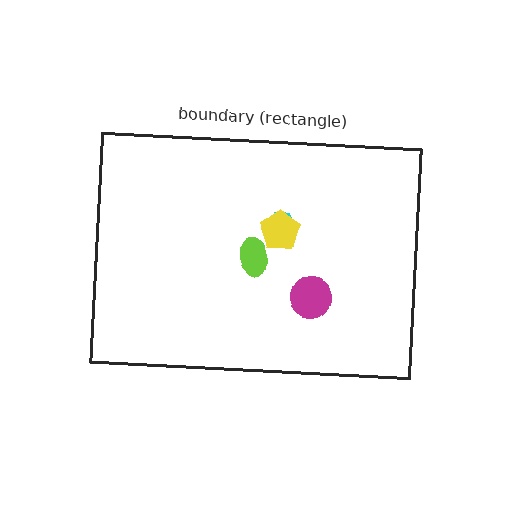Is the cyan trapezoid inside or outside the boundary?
Inside.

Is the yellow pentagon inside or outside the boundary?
Inside.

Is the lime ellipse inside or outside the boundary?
Inside.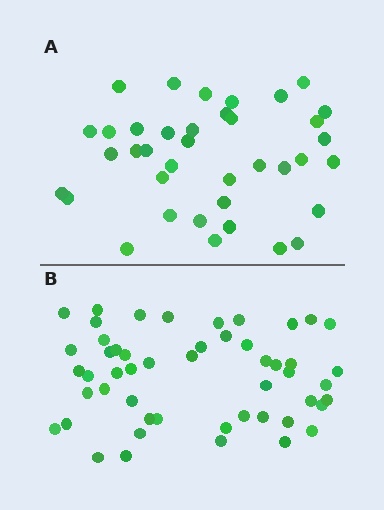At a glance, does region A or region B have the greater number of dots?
Region B (the bottom region) has more dots.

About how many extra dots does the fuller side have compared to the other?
Region B has approximately 15 more dots than region A.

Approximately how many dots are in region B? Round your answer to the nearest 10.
About 50 dots. (The exact count is 51, which rounds to 50.)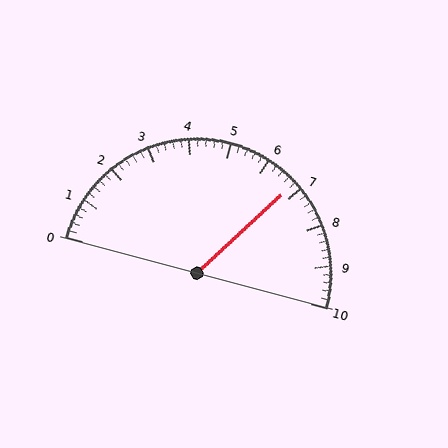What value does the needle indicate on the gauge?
The needle indicates approximately 6.8.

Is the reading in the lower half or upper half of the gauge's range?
The reading is in the upper half of the range (0 to 10).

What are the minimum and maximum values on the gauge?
The gauge ranges from 0 to 10.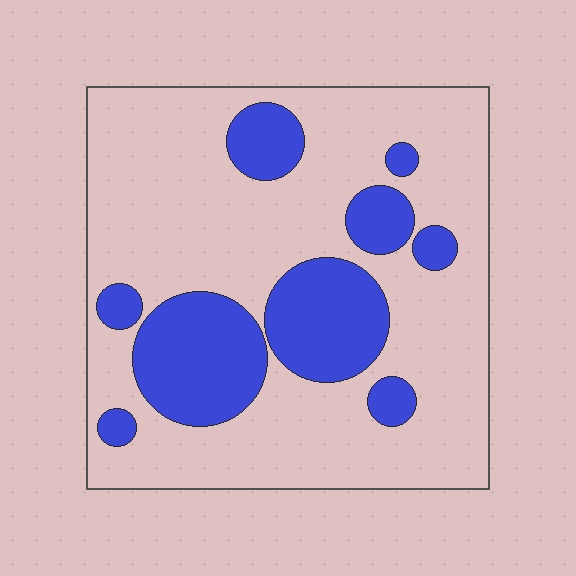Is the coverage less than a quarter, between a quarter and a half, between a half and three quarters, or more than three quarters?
Between a quarter and a half.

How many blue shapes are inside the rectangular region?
9.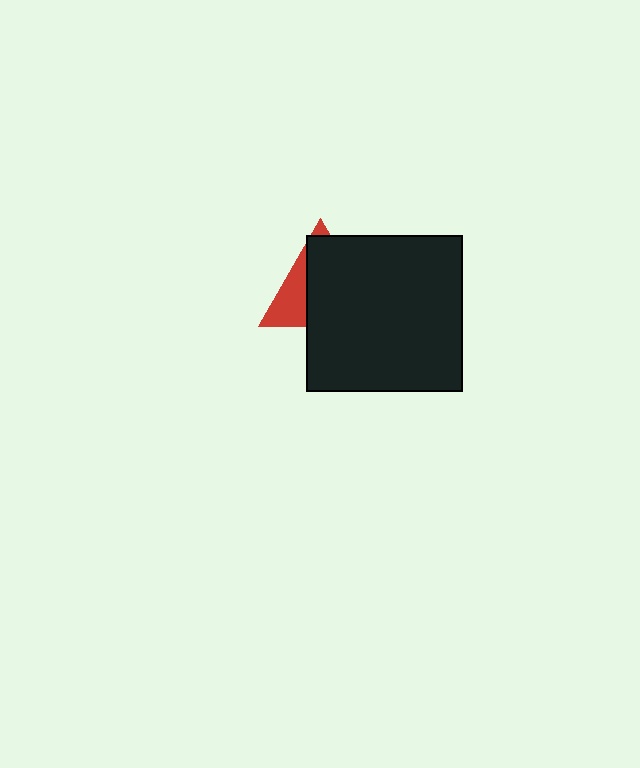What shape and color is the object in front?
The object in front is a black square.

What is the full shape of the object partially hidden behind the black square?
The partially hidden object is a red triangle.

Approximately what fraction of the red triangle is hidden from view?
Roughly 69% of the red triangle is hidden behind the black square.